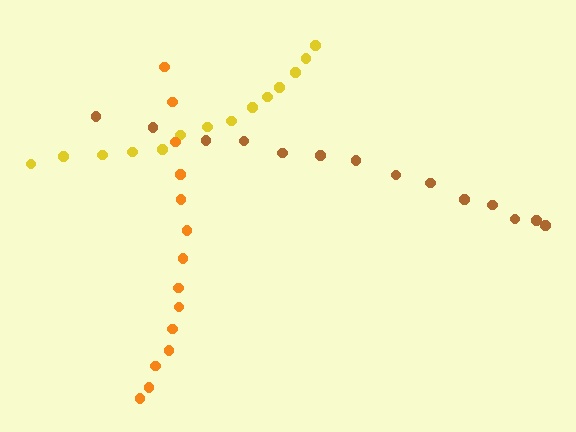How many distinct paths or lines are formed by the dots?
There are 3 distinct paths.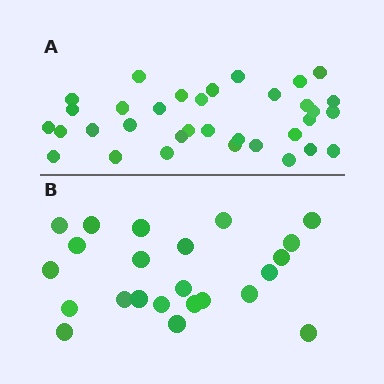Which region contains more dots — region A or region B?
Region A (the top region) has more dots.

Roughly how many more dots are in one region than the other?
Region A has roughly 12 or so more dots than region B.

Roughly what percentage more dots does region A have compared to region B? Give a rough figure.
About 50% more.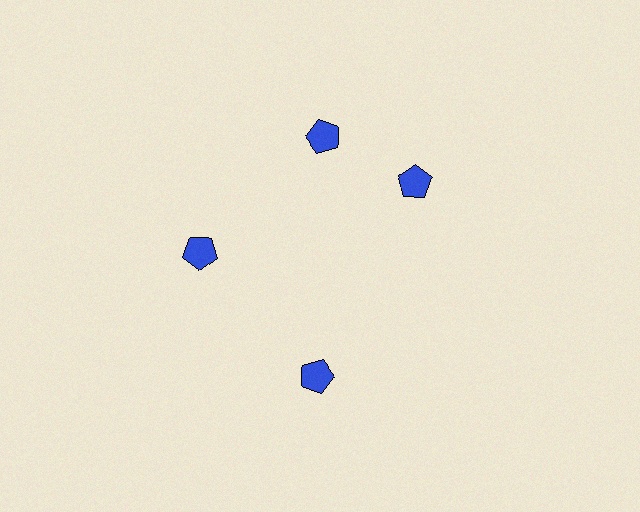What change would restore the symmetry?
The symmetry would be restored by rotating it back into even spacing with its neighbors so that all 4 pentagons sit at equal angles and equal distance from the center.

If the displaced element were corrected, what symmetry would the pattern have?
It would have 4-fold rotational symmetry — the pattern would map onto itself every 90 degrees.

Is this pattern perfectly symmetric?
No. The 4 blue pentagons are arranged in a ring, but one element near the 3 o'clock position is rotated out of alignment along the ring, breaking the 4-fold rotational symmetry.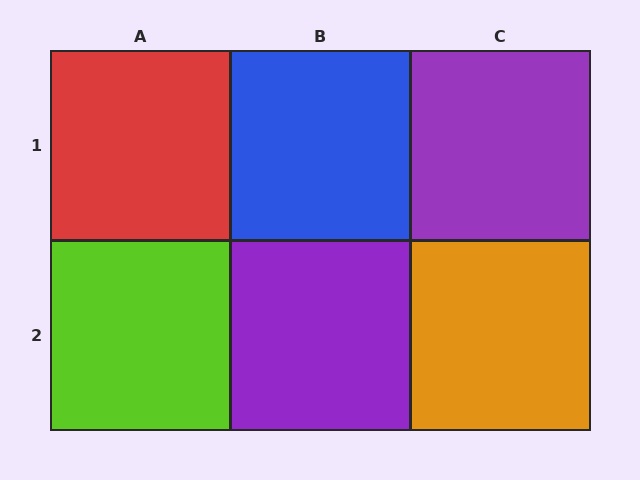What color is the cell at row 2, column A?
Lime.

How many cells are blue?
1 cell is blue.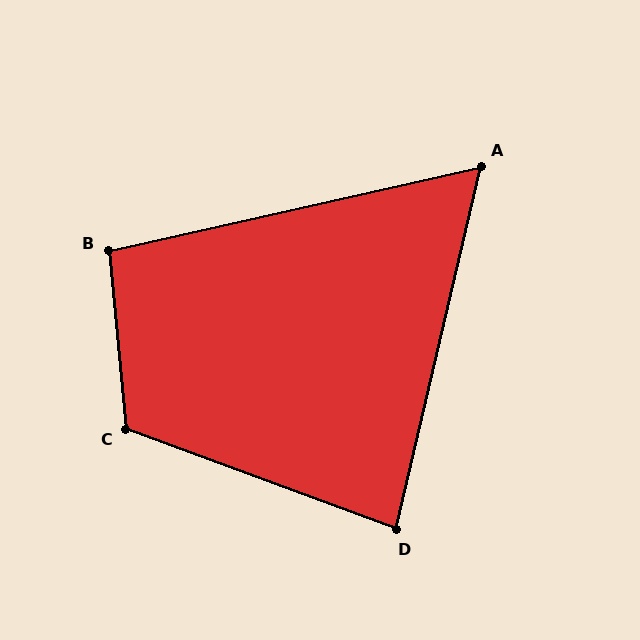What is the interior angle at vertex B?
Approximately 97 degrees (obtuse).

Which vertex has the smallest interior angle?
A, at approximately 64 degrees.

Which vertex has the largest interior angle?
C, at approximately 116 degrees.